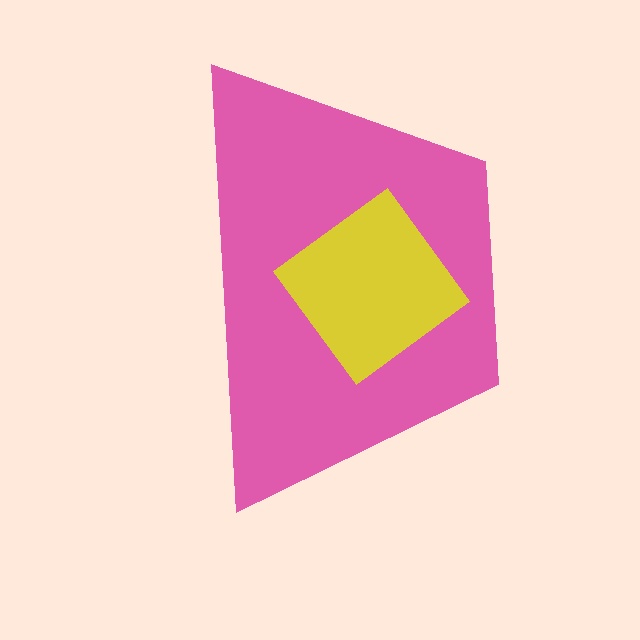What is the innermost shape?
The yellow diamond.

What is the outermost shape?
The pink trapezoid.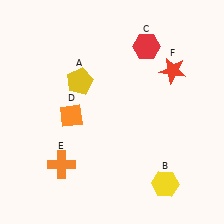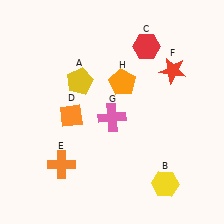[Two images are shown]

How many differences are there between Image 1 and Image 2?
There are 2 differences between the two images.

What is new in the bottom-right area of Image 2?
A pink cross (G) was added in the bottom-right area of Image 2.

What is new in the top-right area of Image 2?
An orange pentagon (H) was added in the top-right area of Image 2.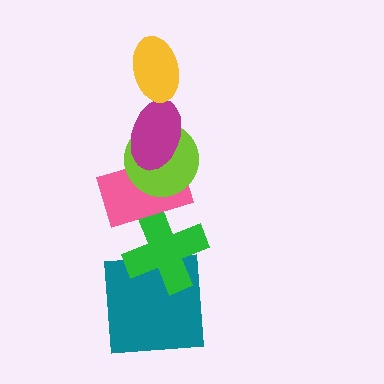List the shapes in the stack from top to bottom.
From top to bottom: the yellow ellipse, the magenta ellipse, the lime circle, the pink rectangle, the green cross, the teal square.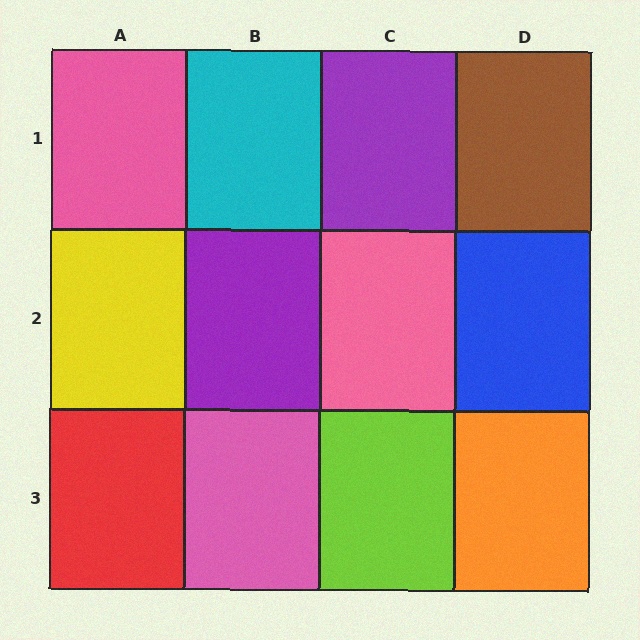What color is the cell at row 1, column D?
Brown.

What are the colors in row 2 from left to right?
Yellow, purple, pink, blue.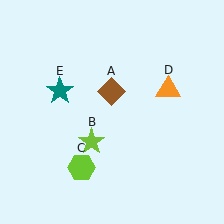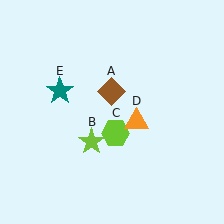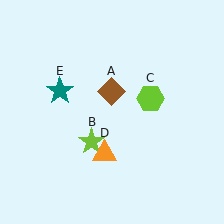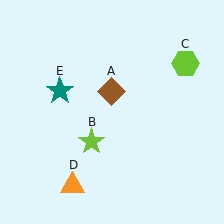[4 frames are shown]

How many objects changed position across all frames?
2 objects changed position: lime hexagon (object C), orange triangle (object D).